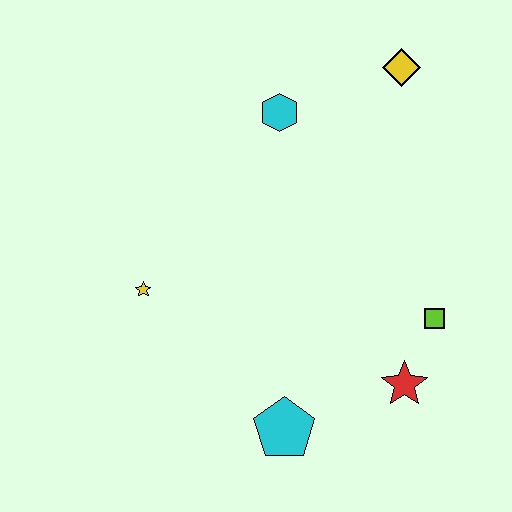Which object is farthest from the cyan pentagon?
The yellow diamond is farthest from the cyan pentagon.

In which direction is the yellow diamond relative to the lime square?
The yellow diamond is above the lime square.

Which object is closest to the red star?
The lime square is closest to the red star.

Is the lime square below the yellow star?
Yes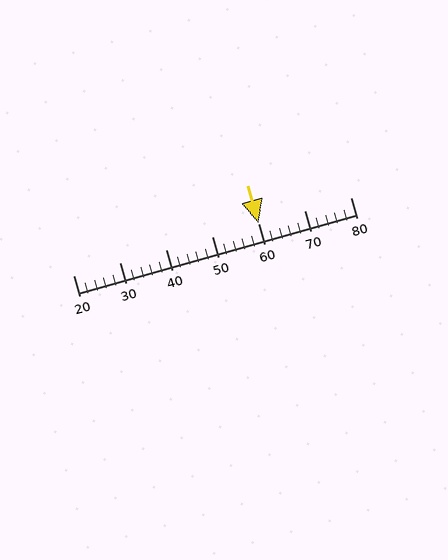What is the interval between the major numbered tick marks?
The major tick marks are spaced 10 units apart.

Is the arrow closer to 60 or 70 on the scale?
The arrow is closer to 60.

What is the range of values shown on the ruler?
The ruler shows values from 20 to 80.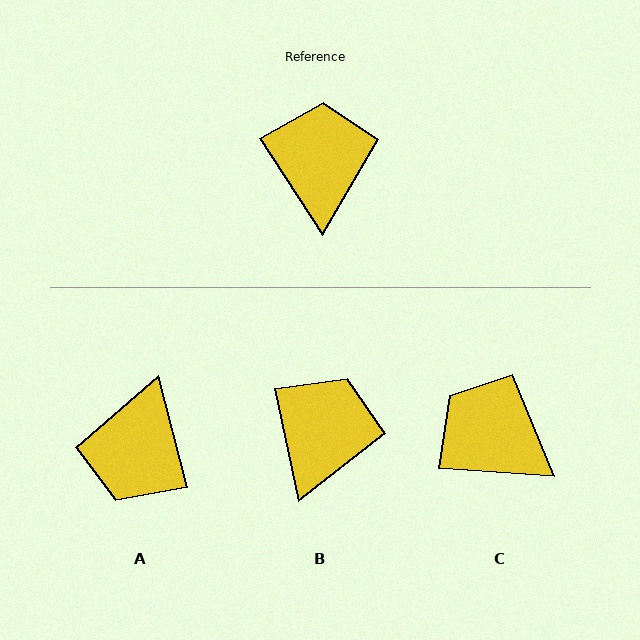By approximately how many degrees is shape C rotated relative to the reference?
Approximately 53 degrees counter-clockwise.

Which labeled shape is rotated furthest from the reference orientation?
A, about 161 degrees away.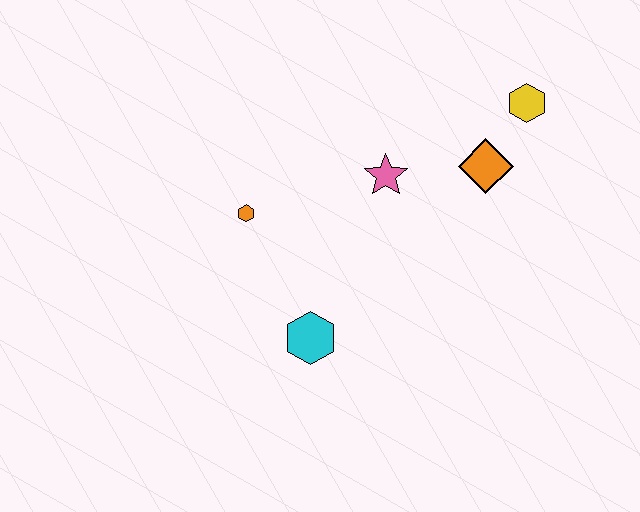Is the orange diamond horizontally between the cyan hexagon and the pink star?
No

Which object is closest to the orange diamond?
The yellow hexagon is closest to the orange diamond.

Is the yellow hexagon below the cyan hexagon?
No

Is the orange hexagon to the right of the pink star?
No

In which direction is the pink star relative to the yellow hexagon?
The pink star is to the left of the yellow hexagon.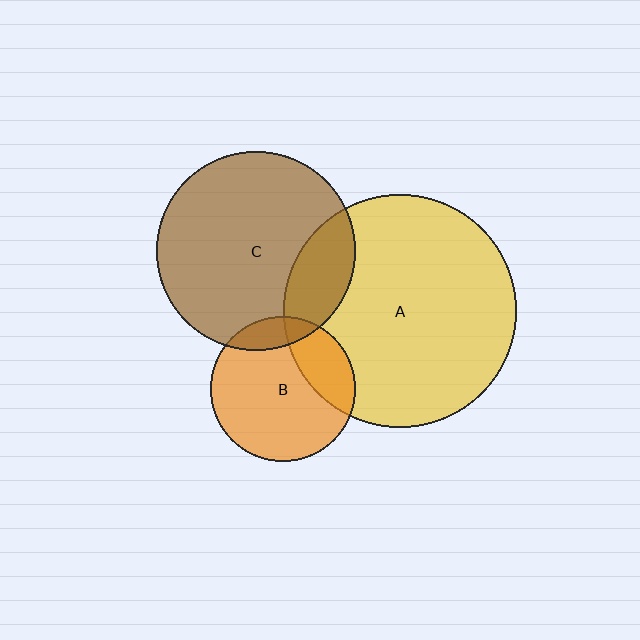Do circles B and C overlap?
Yes.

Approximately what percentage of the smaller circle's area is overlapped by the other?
Approximately 10%.